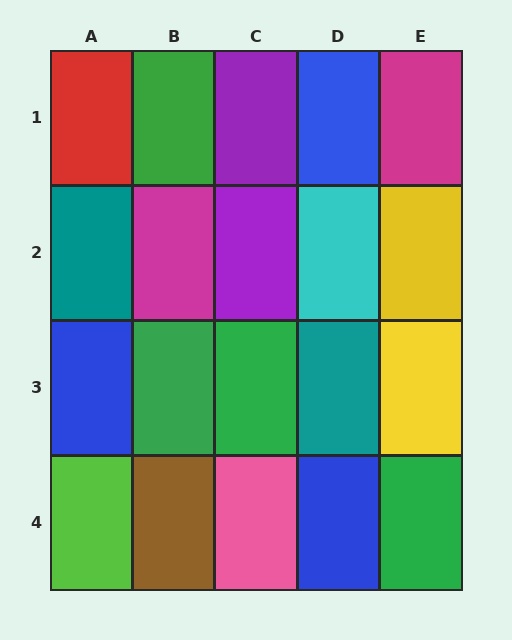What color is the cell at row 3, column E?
Yellow.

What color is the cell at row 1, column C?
Purple.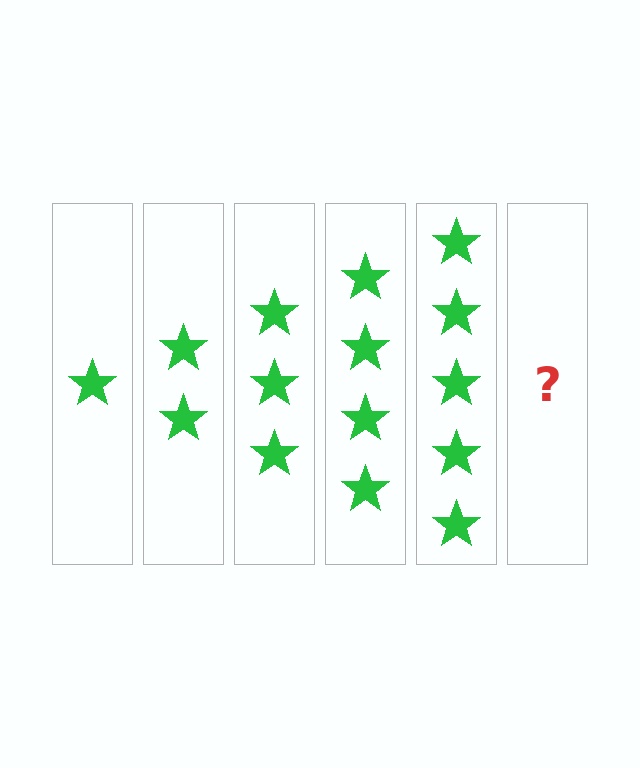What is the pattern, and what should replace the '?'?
The pattern is that each step adds one more star. The '?' should be 6 stars.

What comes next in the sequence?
The next element should be 6 stars.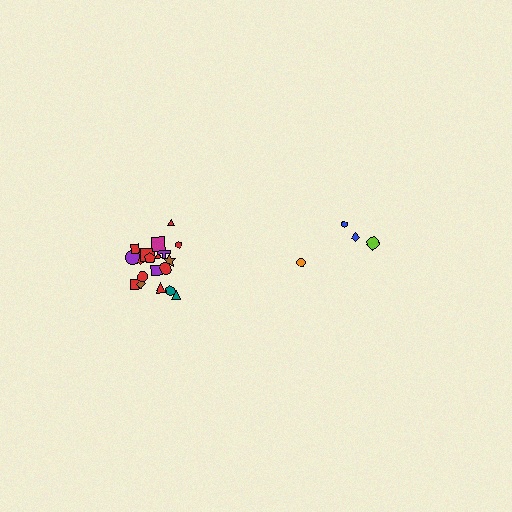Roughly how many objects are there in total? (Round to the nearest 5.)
Roughly 25 objects in total.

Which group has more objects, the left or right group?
The left group.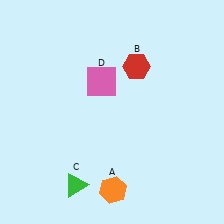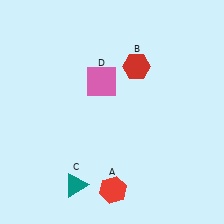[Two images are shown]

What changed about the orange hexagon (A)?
In Image 1, A is orange. In Image 2, it changed to red.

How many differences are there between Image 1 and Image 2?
There are 2 differences between the two images.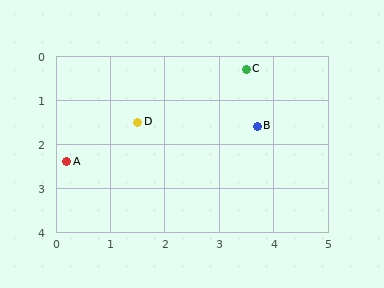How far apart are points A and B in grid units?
Points A and B are about 3.6 grid units apart.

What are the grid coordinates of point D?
Point D is at approximately (1.5, 1.5).